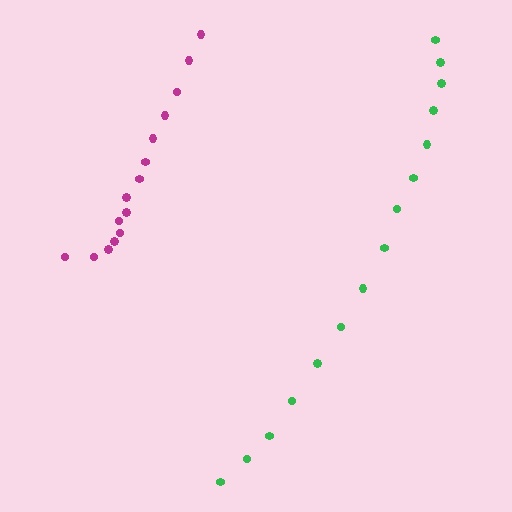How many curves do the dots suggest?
There are 2 distinct paths.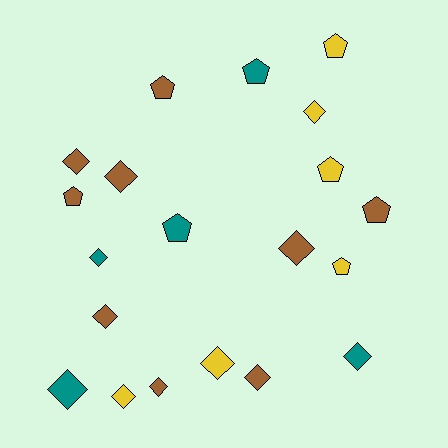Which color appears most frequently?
Brown, with 9 objects.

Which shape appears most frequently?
Diamond, with 12 objects.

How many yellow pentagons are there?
There are 3 yellow pentagons.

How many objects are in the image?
There are 20 objects.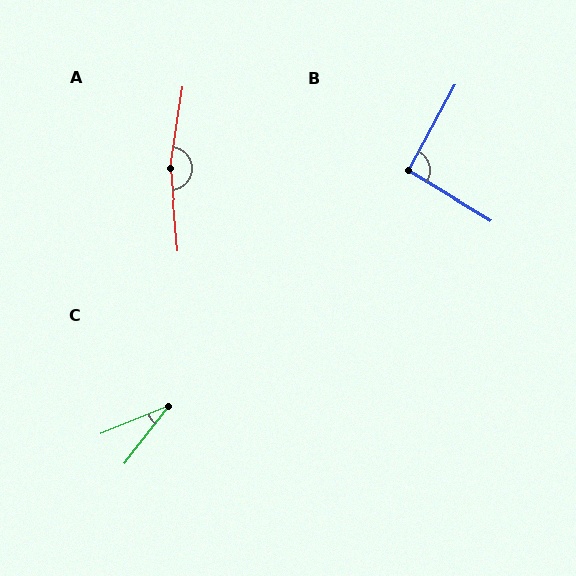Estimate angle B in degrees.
Approximately 92 degrees.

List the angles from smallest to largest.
C (30°), B (92°), A (166°).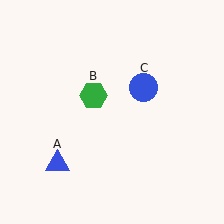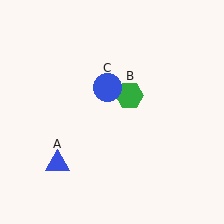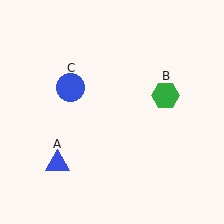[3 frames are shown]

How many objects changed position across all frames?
2 objects changed position: green hexagon (object B), blue circle (object C).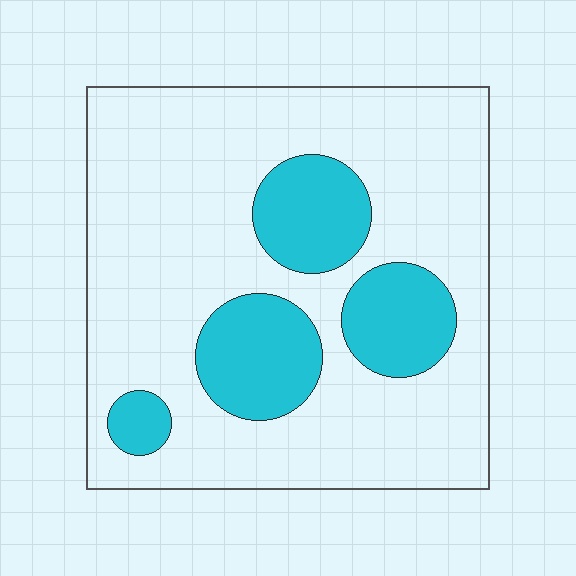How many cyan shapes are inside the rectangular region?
4.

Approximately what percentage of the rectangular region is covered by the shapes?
Approximately 25%.